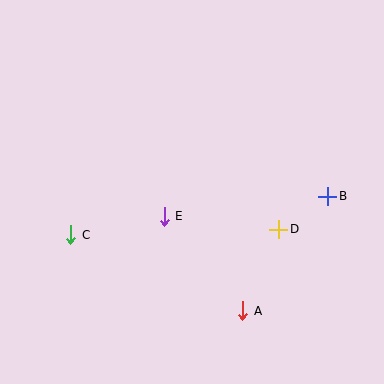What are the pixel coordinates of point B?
Point B is at (328, 196).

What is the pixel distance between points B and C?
The distance between B and C is 260 pixels.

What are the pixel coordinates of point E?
Point E is at (164, 216).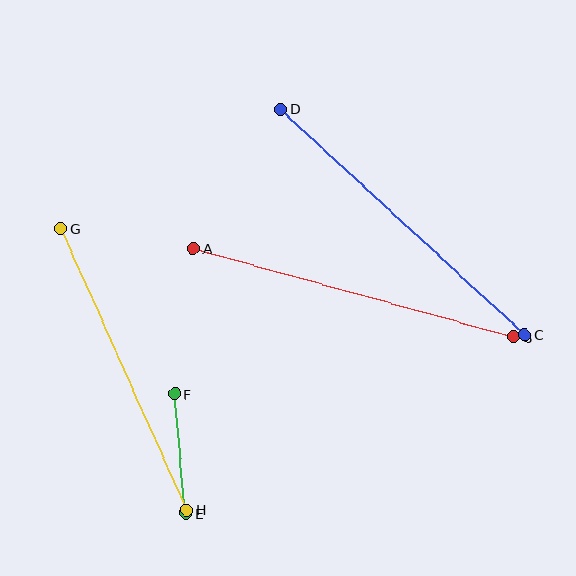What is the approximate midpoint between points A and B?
The midpoint is at approximately (354, 293) pixels.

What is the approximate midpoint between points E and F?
The midpoint is at approximately (180, 454) pixels.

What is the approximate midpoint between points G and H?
The midpoint is at approximately (124, 369) pixels.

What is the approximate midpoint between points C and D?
The midpoint is at approximately (403, 222) pixels.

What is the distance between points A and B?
The distance is approximately 333 pixels.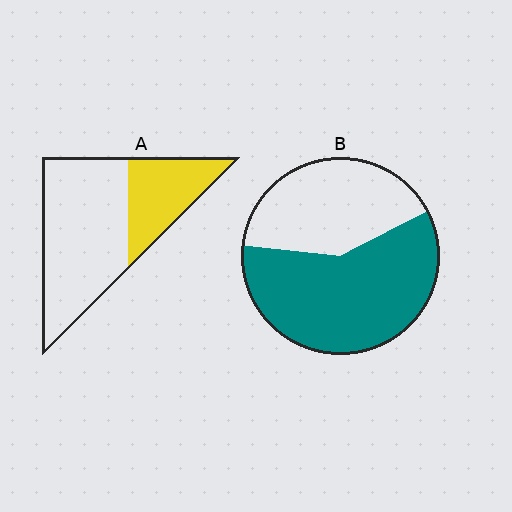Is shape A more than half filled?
No.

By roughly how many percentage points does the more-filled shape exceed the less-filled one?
By roughly 25 percentage points (B over A).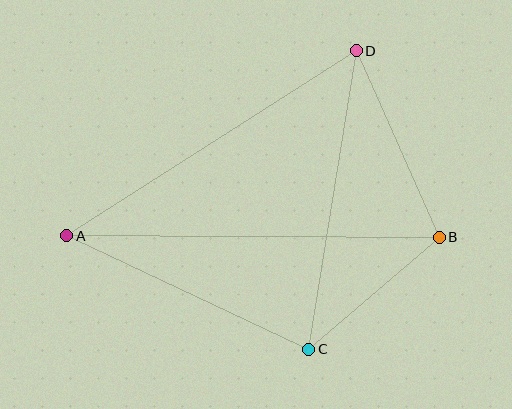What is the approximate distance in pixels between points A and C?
The distance between A and C is approximately 267 pixels.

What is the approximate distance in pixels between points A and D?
The distance between A and D is approximately 344 pixels.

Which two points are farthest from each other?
Points A and B are farthest from each other.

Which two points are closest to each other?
Points B and C are closest to each other.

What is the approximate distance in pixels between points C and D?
The distance between C and D is approximately 302 pixels.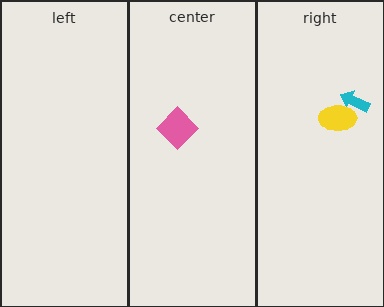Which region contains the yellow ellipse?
The right region.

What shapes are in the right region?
The cyan arrow, the yellow ellipse.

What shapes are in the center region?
The pink diamond.